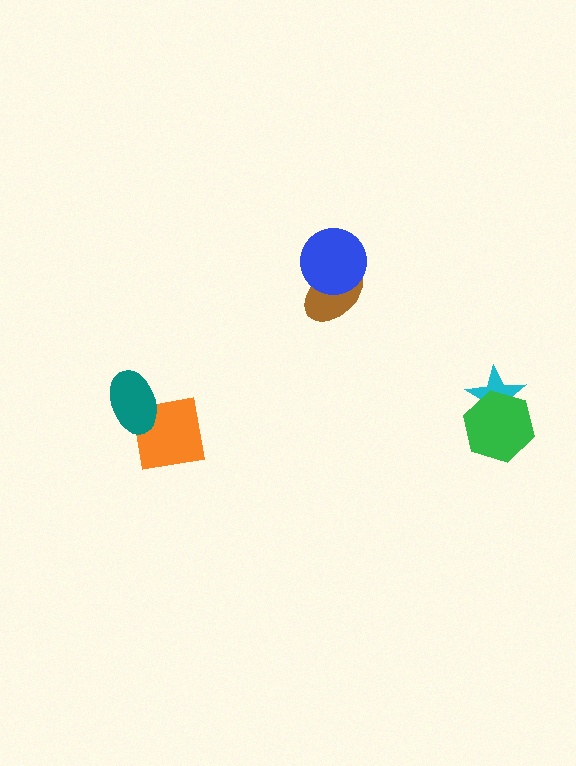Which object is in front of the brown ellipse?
The blue circle is in front of the brown ellipse.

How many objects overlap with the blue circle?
1 object overlaps with the blue circle.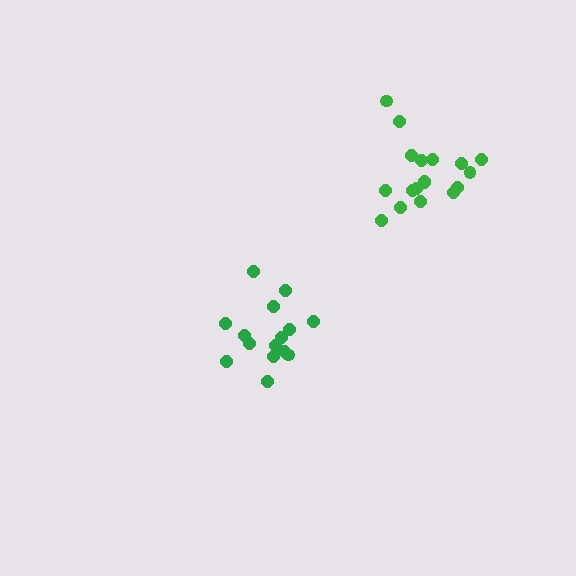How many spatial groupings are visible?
There are 2 spatial groupings.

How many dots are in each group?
Group 1: 18 dots, Group 2: 15 dots (33 total).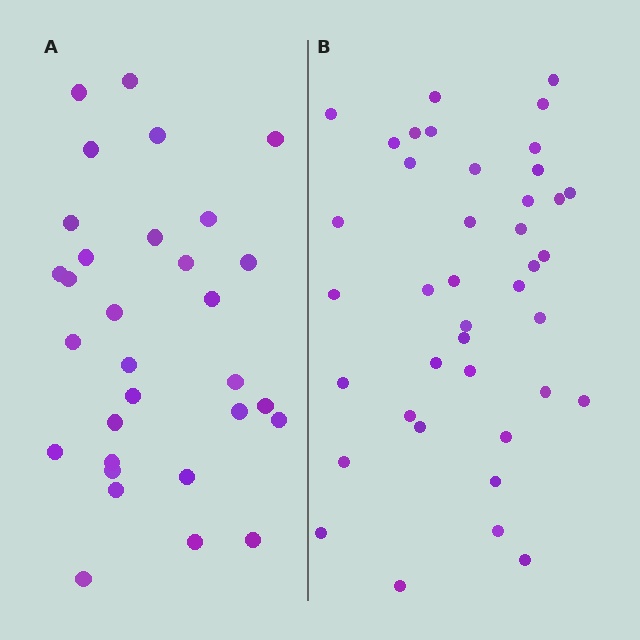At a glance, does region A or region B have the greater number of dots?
Region B (the right region) has more dots.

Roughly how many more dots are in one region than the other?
Region B has roughly 8 or so more dots than region A.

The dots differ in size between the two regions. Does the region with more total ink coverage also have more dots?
No. Region A has more total ink coverage because its dots are larger, but region B actually contains more individual dots. Total area can be misleading — the number of items is what matters here.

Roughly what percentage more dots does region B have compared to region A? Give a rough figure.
About 30% more.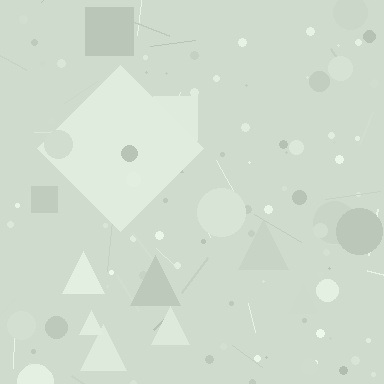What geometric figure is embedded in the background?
A diamond is embedded in the background.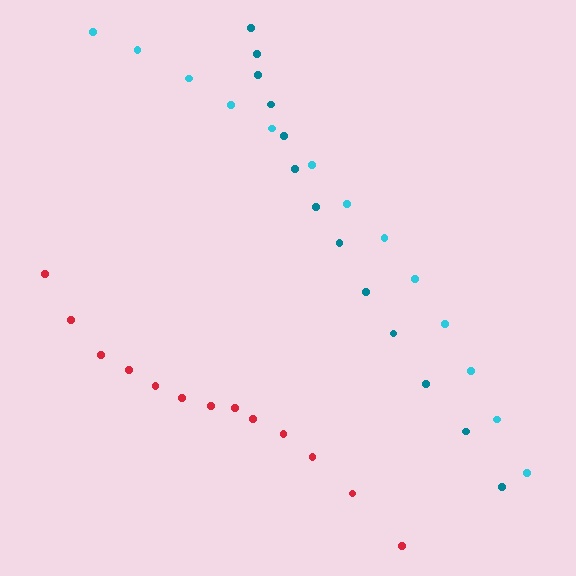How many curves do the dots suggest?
There are 3 distinct paths.